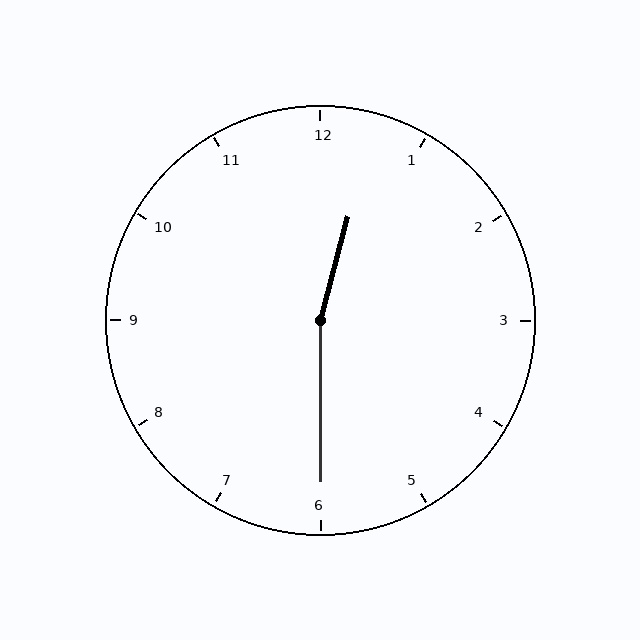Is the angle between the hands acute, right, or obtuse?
It is obtuse.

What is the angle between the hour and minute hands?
Approximately 165 degrees.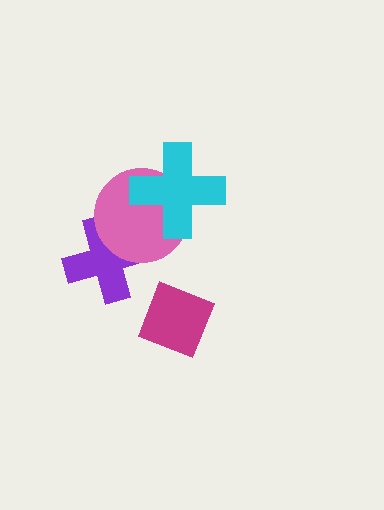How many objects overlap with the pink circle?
2 objects overlap with the pink circle.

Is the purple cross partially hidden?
Yes, it is partially covered by another shape.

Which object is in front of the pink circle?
The cyan cross is in front of the pink circle.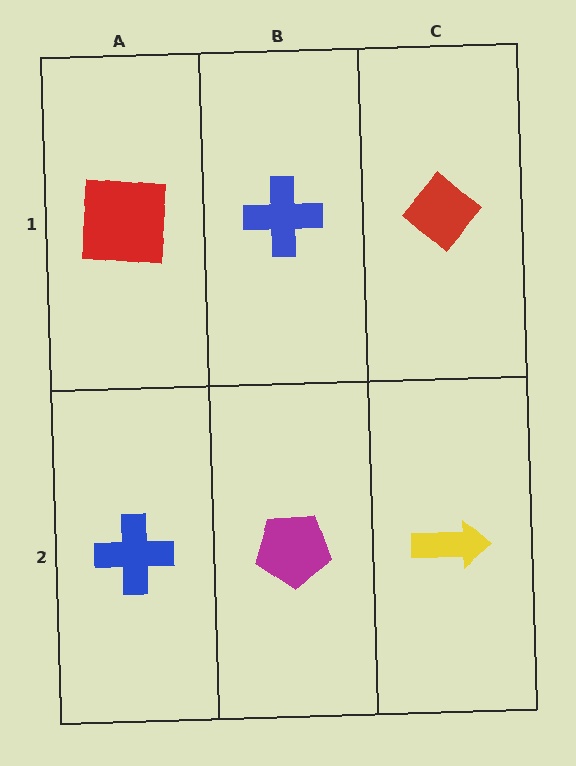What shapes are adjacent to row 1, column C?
A yellow arrow (row 2, column C), a blue cross (row 1, column B).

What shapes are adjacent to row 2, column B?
A blue cross (row 1, column B), a blue cross (row 2, column A), a yellow arrow (row 2, column C).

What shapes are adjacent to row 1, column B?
A magenta pentagon (row 2, column B), a red square (row 1, column A), a red diamond (row 1, column C).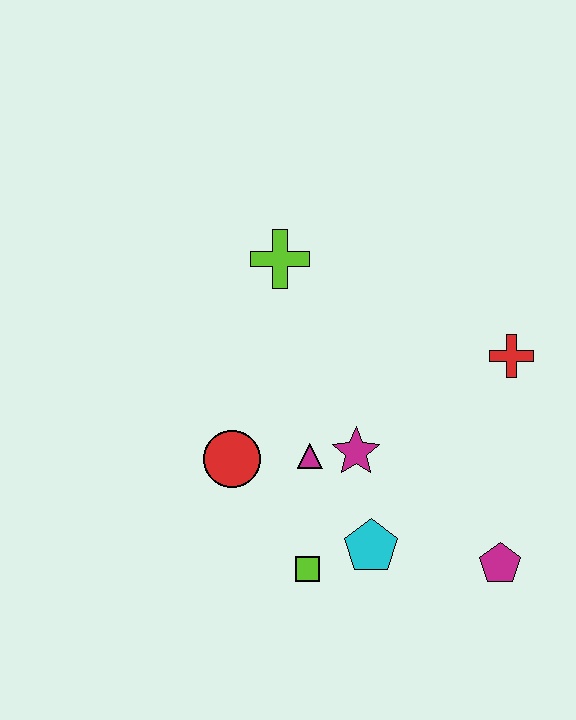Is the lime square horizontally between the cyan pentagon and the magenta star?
No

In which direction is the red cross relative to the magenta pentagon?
The red cross is above the magenta pentagon.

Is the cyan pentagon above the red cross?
No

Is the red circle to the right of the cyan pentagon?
No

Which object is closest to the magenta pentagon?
The cyan pentagon is closest to the magenta pentagon.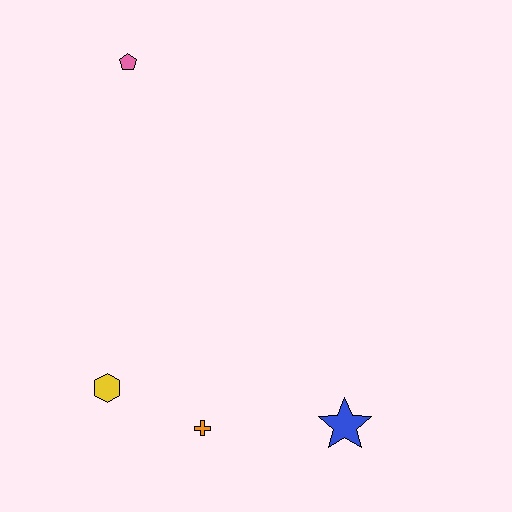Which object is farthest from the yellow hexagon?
The pink pentagon is farthest from the yellow hexagon.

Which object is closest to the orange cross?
The yellow hexagon is closest to the orange cross.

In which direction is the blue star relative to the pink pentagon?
The blue star is below the pink pentagon.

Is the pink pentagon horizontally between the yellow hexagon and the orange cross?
Yes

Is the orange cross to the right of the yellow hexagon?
Yes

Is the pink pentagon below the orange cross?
No